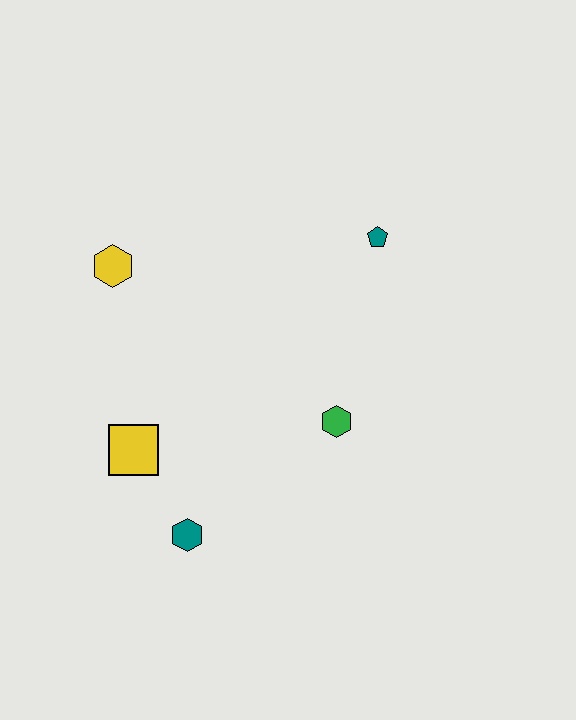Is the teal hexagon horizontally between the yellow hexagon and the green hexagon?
Yes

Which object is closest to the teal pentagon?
The green hexagon is closest to the teal pentagon.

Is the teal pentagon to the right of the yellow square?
Yes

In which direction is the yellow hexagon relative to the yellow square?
The yellow hexagon is above the yellow square.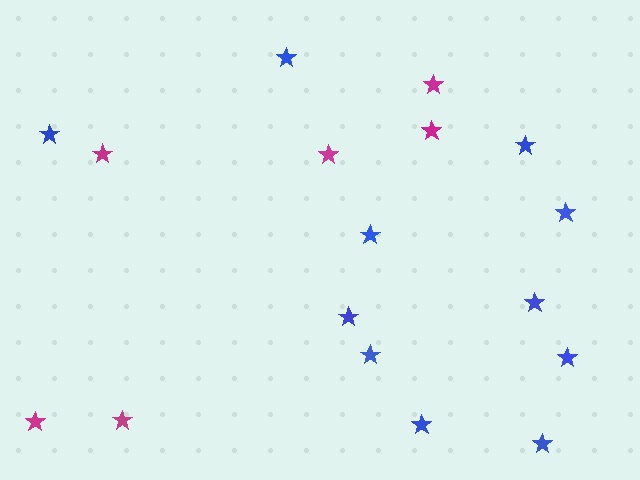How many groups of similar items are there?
There are 2 groups: one group of magenta stars (6) and one group of blue stars (11).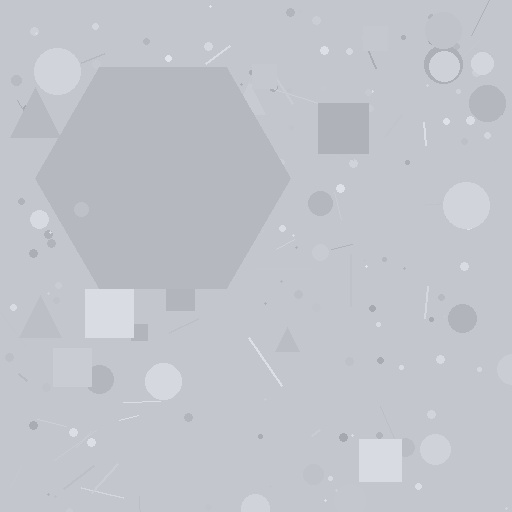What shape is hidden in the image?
A hexagon is hidden in the image.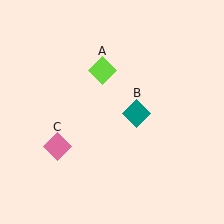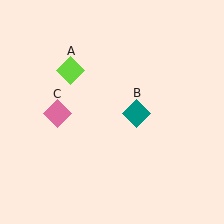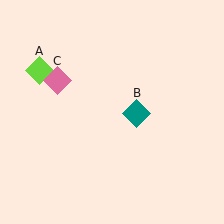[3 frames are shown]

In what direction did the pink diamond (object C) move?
The pink diamond (object C) moved up.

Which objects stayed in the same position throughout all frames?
Teal diamond (object B) remained stationary.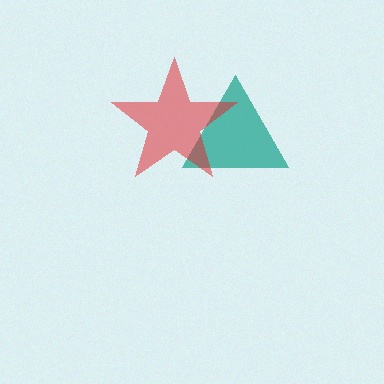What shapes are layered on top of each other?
The layered shapes are: a teal triangle, a red star.